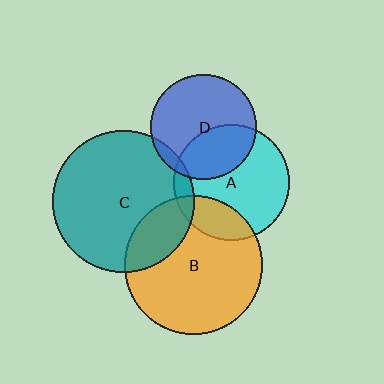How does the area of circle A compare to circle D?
Approximately 1.2 times.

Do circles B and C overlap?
Yes.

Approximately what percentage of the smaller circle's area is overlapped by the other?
Approximately 20%.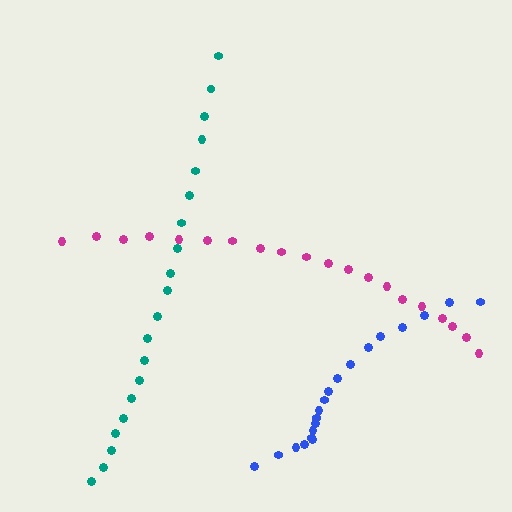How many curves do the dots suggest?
There are 3 distinct paths.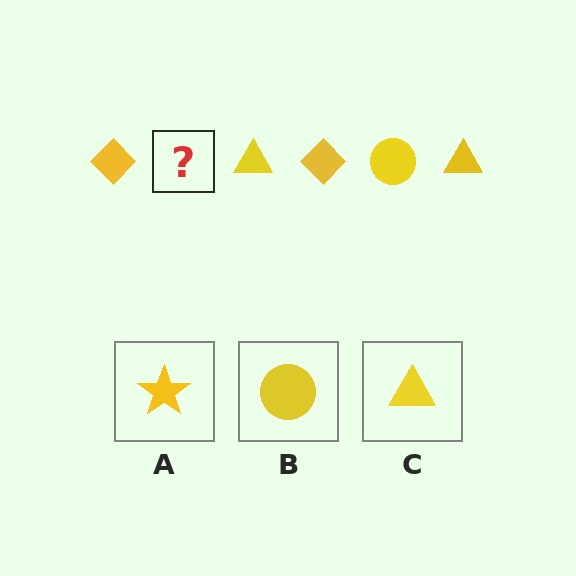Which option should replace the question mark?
Option B.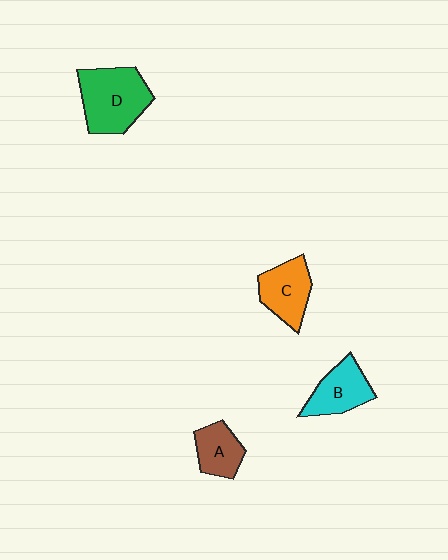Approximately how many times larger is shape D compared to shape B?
Approximately 1.5 times.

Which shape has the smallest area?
Shape A (brown).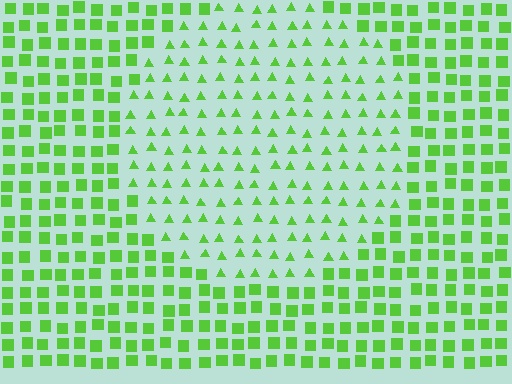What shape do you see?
I see a circle.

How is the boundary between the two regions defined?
The boundary is defined by a change in element shape: triangles inside vs. squares outside. All elements share the same color and spacing.